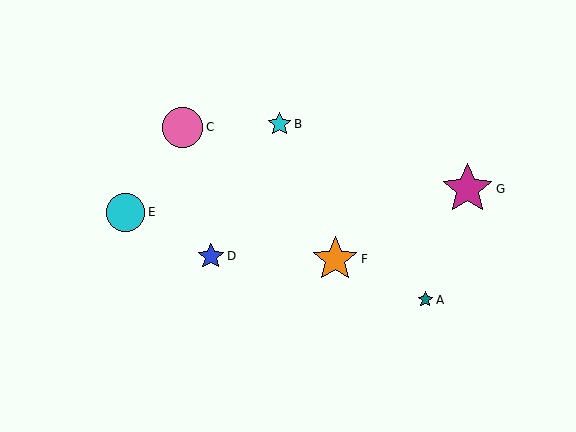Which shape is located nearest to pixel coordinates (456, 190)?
The magenta star (labeled G) at (468, 189) is nearest to that location.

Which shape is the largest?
The magenta star (labeled G) is the largest.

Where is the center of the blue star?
The center of the blue star is at (211, 256).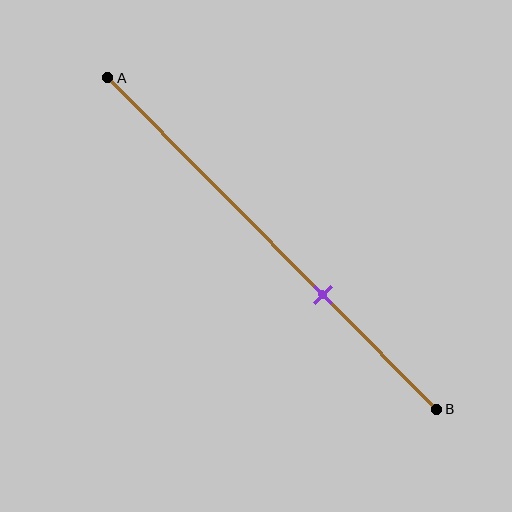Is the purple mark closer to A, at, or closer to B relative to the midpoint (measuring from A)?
The purple mark is closer to point B than the midpoint of segment AB.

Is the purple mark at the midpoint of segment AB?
No, the mark is at about 65% from A, not at the 50% midpoint.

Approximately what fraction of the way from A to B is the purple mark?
The purple mark is approximately 65% of the way from A to B.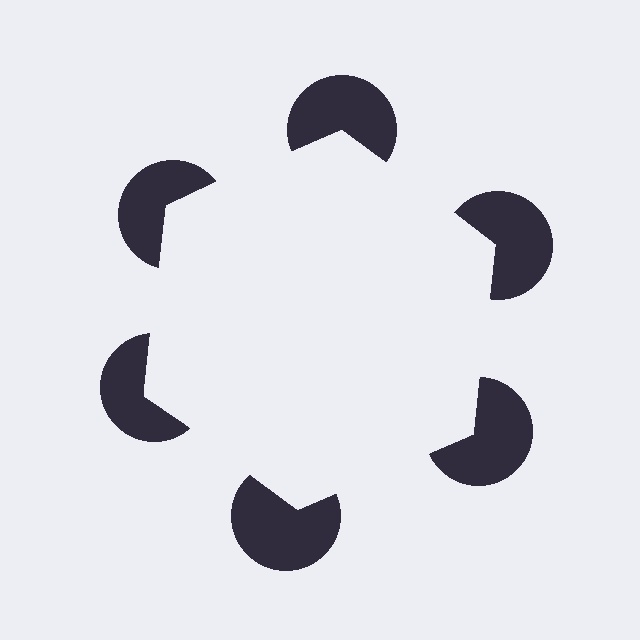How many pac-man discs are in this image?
There are 6 — one at each vertex of the illusory hexagon.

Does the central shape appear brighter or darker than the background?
It typically appears slightly brighter than the background, even though no actual brightness change is drawn.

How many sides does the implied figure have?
6 sides.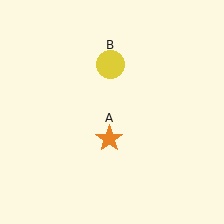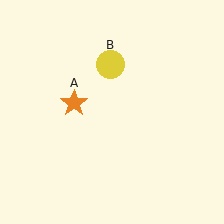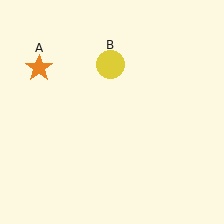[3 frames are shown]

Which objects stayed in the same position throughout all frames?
Yellow circle (object B) remained stationary.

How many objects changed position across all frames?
1 object changed position: orange star (object A).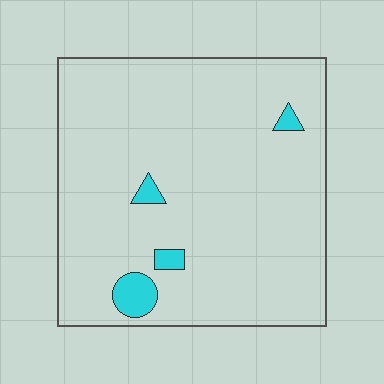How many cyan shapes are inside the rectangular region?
4.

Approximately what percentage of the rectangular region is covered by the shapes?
Approximately 5%.